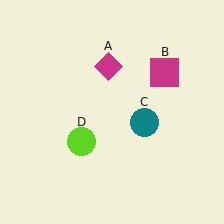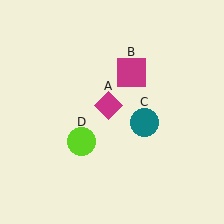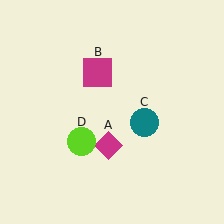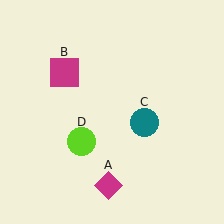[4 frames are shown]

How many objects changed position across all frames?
2 objects changed position: magenta diamond (object A), magenta square (object B).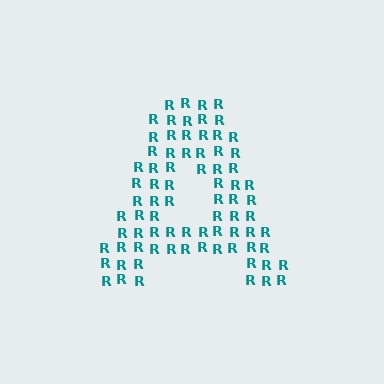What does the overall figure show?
The overall figure shows the letter A.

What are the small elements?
The small elements are letter R's.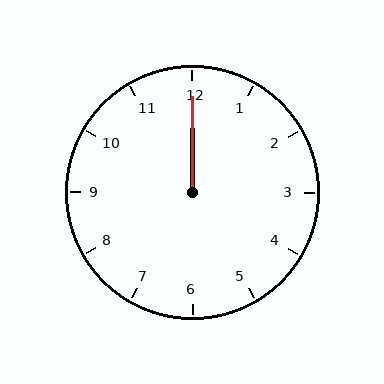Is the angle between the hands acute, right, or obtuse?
It is acute.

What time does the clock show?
12:00.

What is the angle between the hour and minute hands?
Approximately 0 degrees.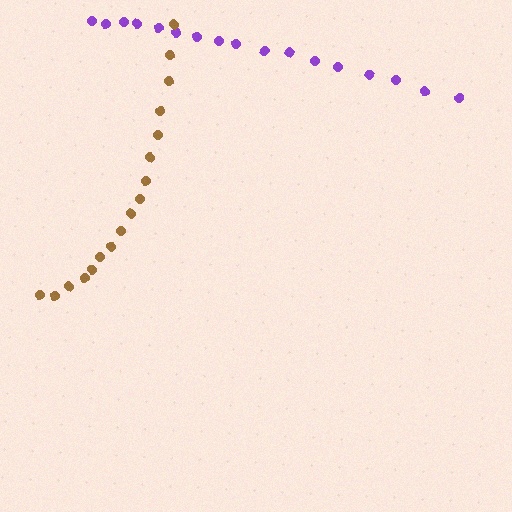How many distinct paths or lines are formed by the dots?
There are 2 distinct paths.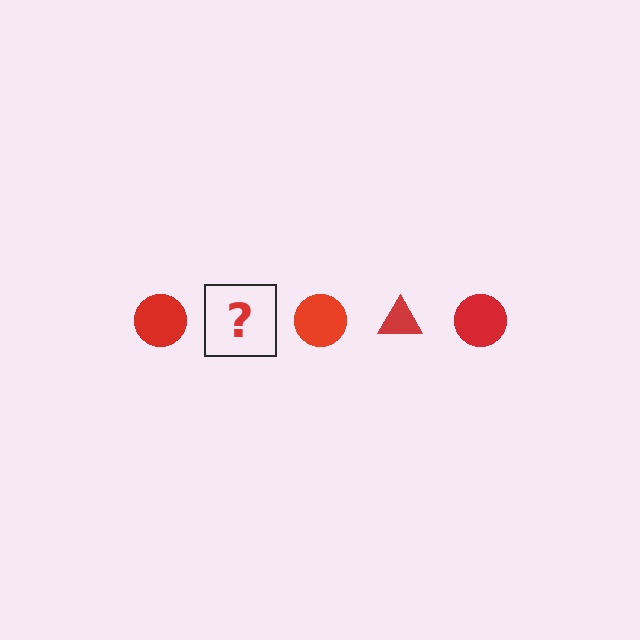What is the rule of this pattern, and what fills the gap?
The rule is that the pattern cycles through circle, triangle shapes in red. The gap should be filled with a red triangle.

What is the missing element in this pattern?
The missing element is a red triangle.